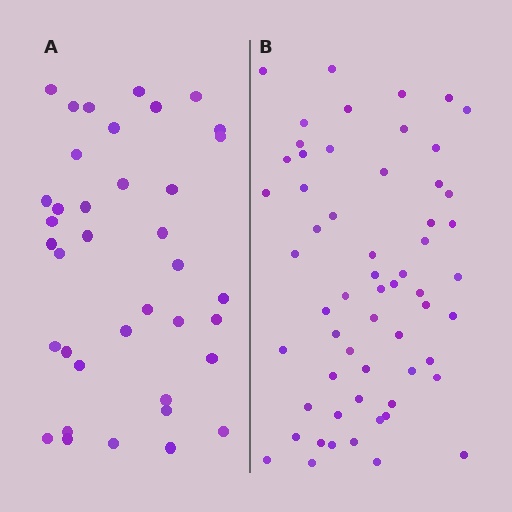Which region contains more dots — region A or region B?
Region B (the right region) has more dots.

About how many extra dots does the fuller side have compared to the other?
Region B has approximately 20 more dots than region A.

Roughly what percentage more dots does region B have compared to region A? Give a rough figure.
About 55% more.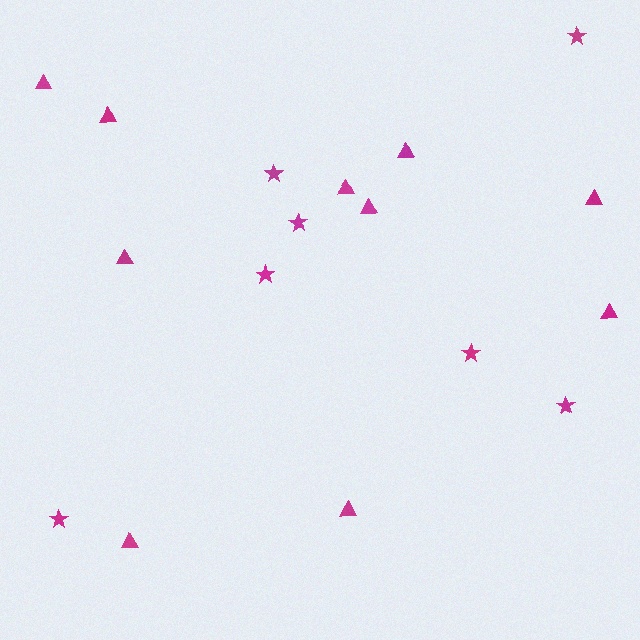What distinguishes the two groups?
There are 2 groups: one group of stars (7) and one group of triangles (10).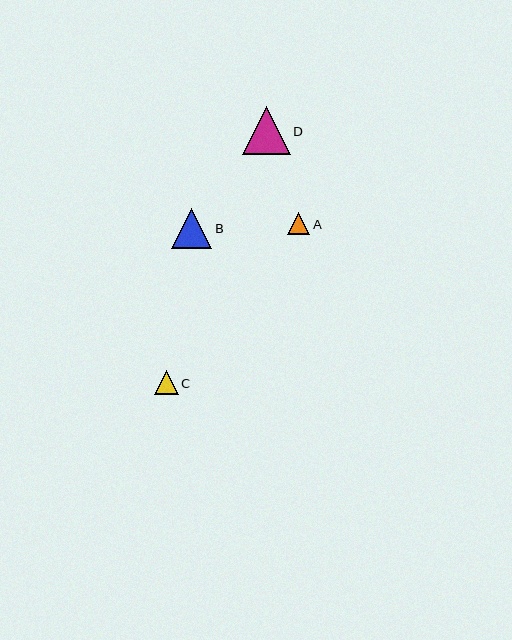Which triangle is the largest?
Triangle D is the largest with a size of approximately 48 pixels.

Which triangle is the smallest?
Triangle A is the smallest with a size of approximately 22 pixels.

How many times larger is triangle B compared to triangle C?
Triangle B is approximately 1.7 times the size of triangle C.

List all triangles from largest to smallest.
From largest to smallest: D, B, C, A.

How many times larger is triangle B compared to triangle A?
Triangle B is approximately 1.8 times the size of triangle A.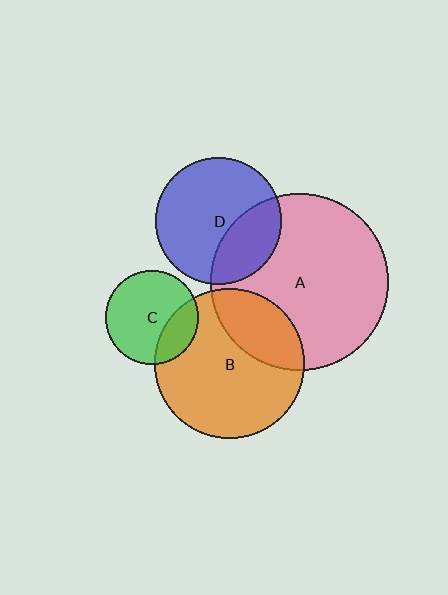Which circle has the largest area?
Circle A (pink).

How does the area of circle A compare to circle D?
Approximately 2.0 times.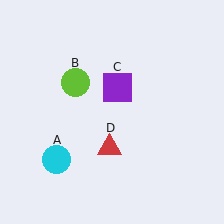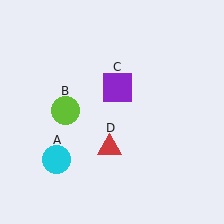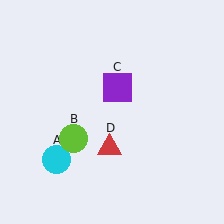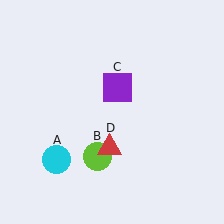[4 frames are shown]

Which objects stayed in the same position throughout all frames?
Cyan circle (object A) and purple square (object C) and red triangle (object D) remained stationary.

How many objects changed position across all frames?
1 object changed position: lime circle (object B).